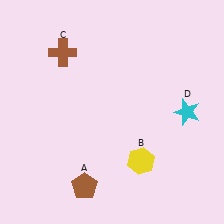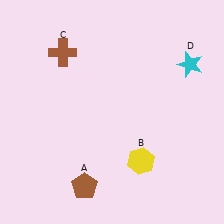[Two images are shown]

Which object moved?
The cyan star (D) moved up.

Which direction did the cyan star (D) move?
The cyan star (D) moved up.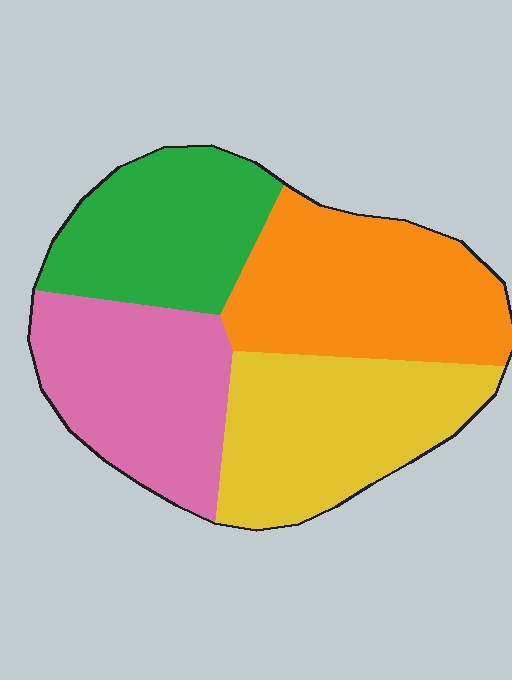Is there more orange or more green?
Orange.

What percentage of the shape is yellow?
Yellow covers about 25% of the shape.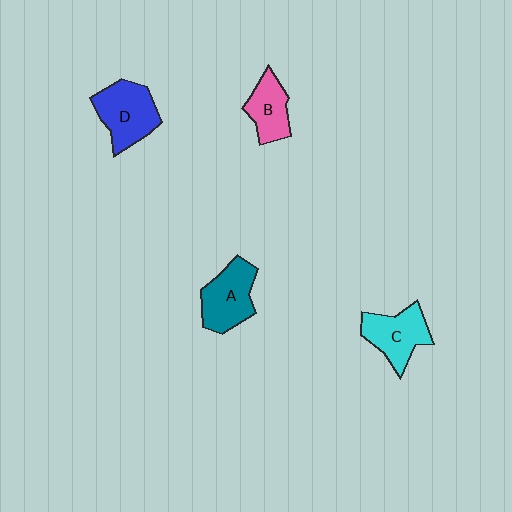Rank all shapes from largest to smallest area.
From largest to smallest: D (blue), A (teal), C (cyan), B (pink).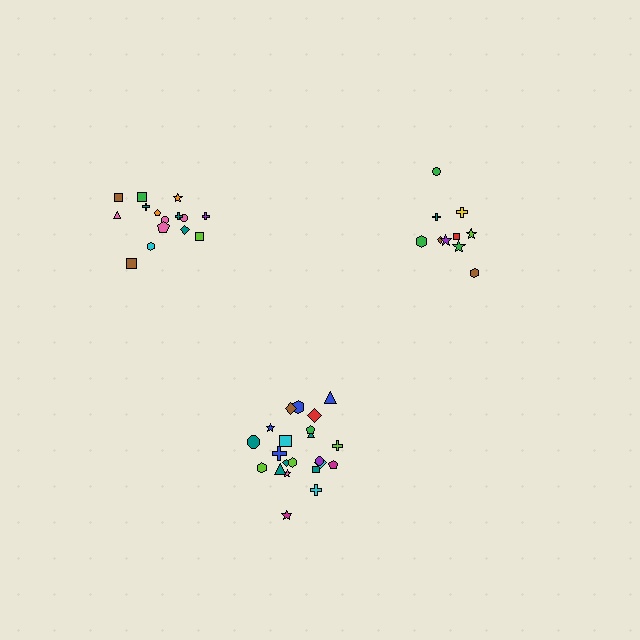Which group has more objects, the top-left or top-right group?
The top-left group.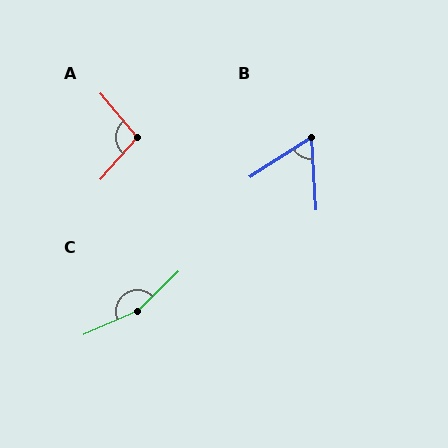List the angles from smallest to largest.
B (61°), A (99°), C (160°).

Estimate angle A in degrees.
Approximately 99 degrees.